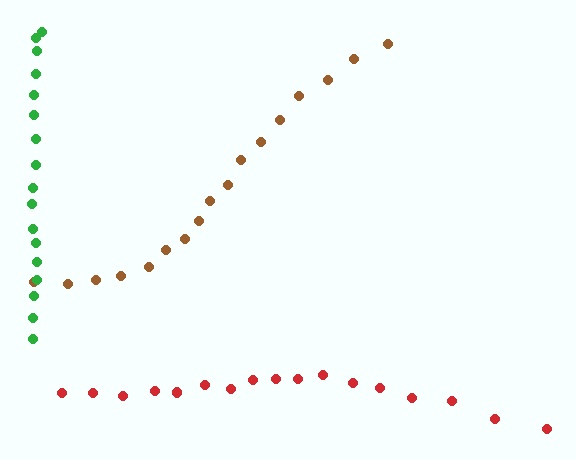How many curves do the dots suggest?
There are 3 distinct paths.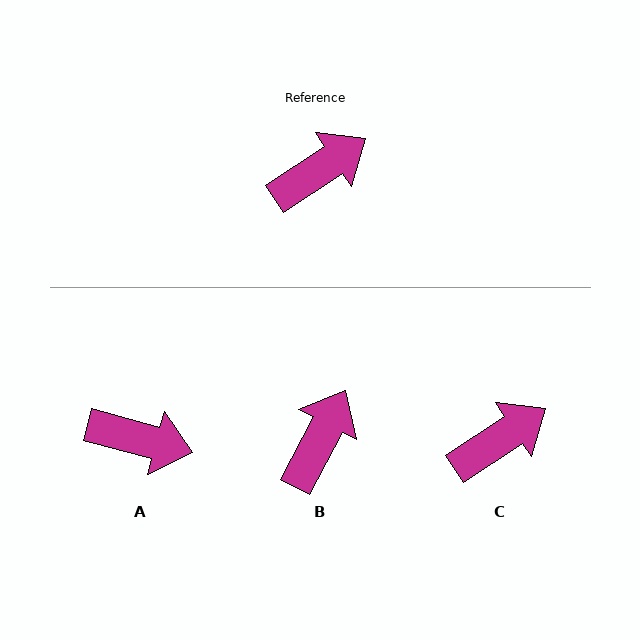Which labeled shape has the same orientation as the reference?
C.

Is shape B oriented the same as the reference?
No, it is off by about 28 degrees.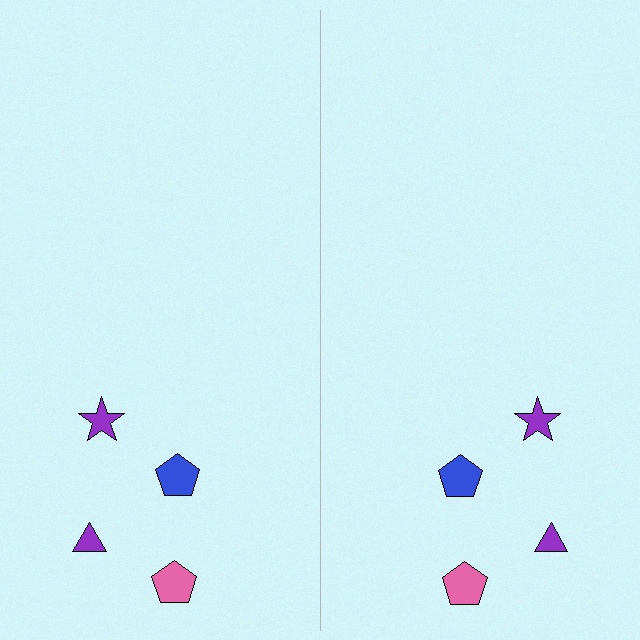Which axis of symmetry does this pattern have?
The pattern has a vertical axis of symmetry running through the center of the image.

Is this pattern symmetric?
Yes, this pattern has bilateral (reflection) symmetry.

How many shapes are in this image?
There are 8 shapes in this image.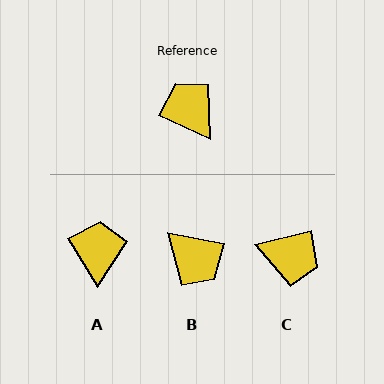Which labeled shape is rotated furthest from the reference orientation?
B, about 167 degrees away.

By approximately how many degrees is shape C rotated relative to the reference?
Approximately 142 degrees clockwise.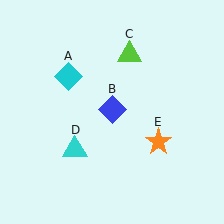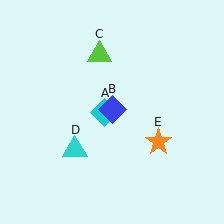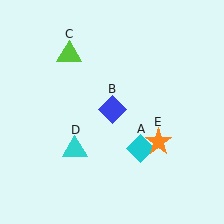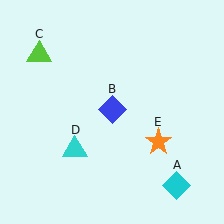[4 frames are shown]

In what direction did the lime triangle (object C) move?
The lime triangle (object C) moved left.